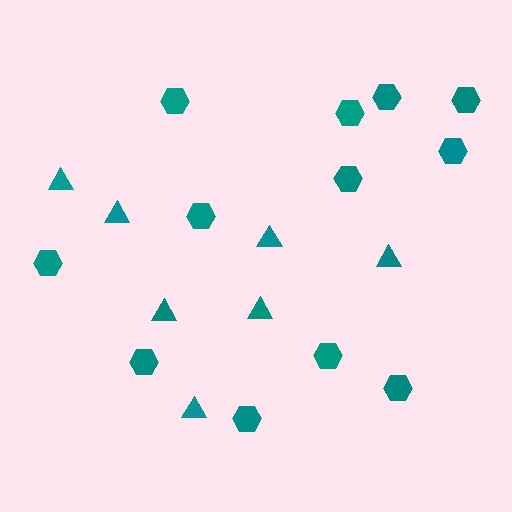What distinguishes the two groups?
There are 2 groups: one group of hexagons (12) and one group of triangles (7).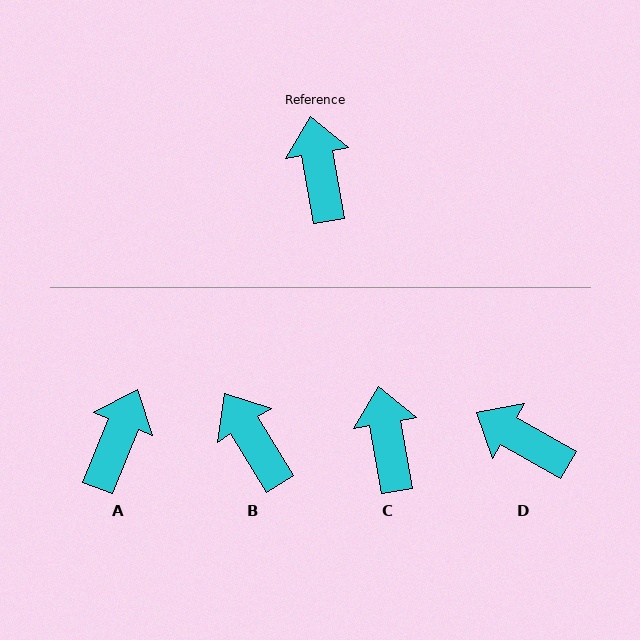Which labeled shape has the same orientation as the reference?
C.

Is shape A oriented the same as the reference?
No, it is off by about 32 degrees.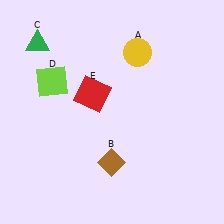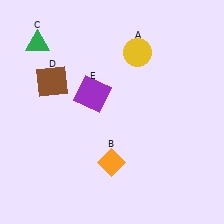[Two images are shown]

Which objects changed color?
B changed from brown to orange. D changed from lime to brown. E changed from red to purple.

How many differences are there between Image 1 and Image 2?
There are 3 differences between the two images.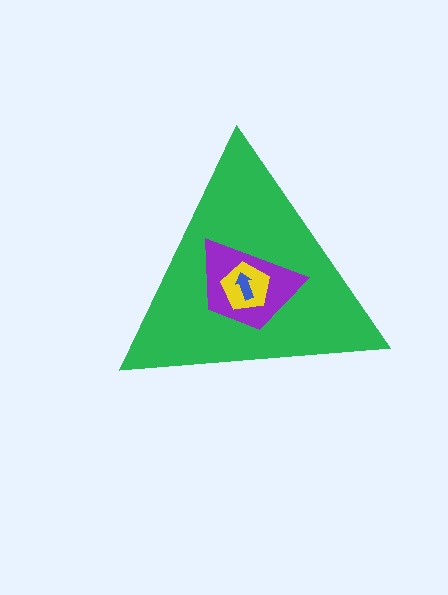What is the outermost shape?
The green triangle.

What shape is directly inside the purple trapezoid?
The yellow pentagon.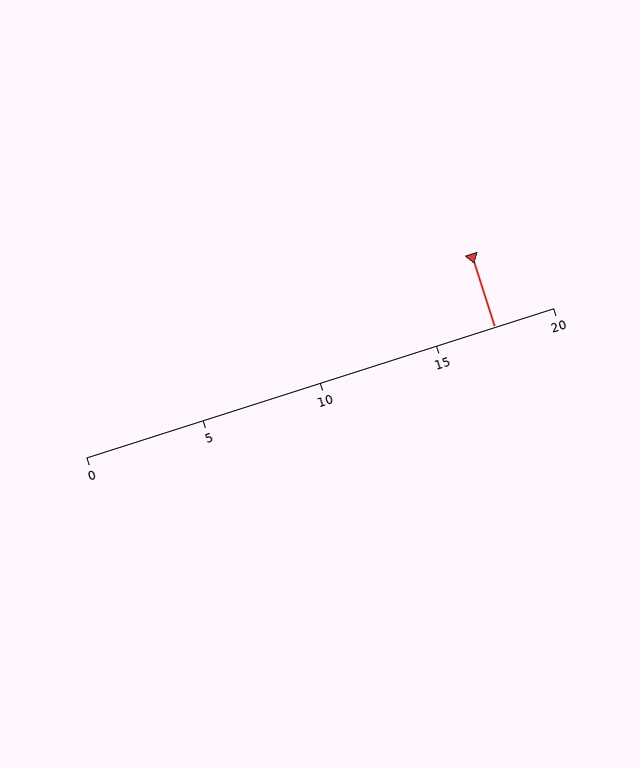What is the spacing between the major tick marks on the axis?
The major ticks are spaced 5 apart.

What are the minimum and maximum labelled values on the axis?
The axis runs from 0 to 20.